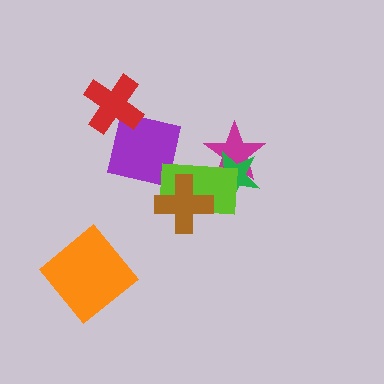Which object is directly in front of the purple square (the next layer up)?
The lime rectangle is directly in front of the purple square.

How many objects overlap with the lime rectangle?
4 objects overlap with the lime rectangle.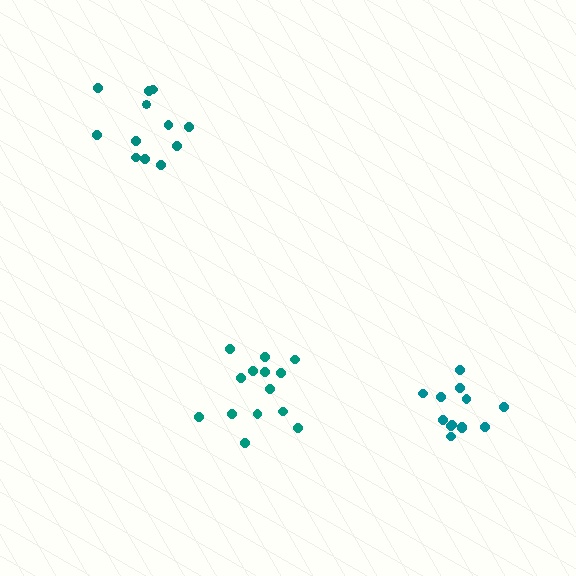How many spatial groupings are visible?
There are 3 spatial groupings.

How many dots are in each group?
Group 1: 13 dots, Group 2: 12 dots, Group 3: 14 dots (39 total).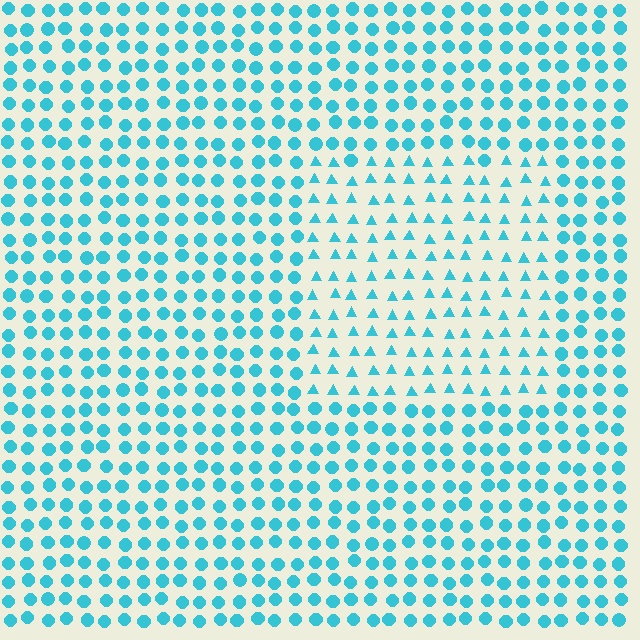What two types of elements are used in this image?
The image uses triangles inside the rectangle region and circles outside it.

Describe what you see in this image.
The image is filled with small cyan elements arranged in a uniform grid. A rectangle-shaped region contains triangles, while the surrounding area contains circles. The boundary is defined purely by the change in element shape.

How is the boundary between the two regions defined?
The boundary is defined by a change in element shape: triangles inside vs. circles outside. All elements share the same color and spacing.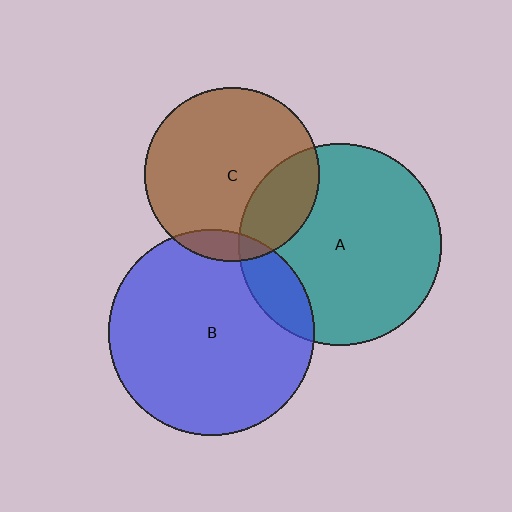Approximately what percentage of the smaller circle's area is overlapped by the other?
Approximately 10%.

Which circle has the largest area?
Circle B (blue).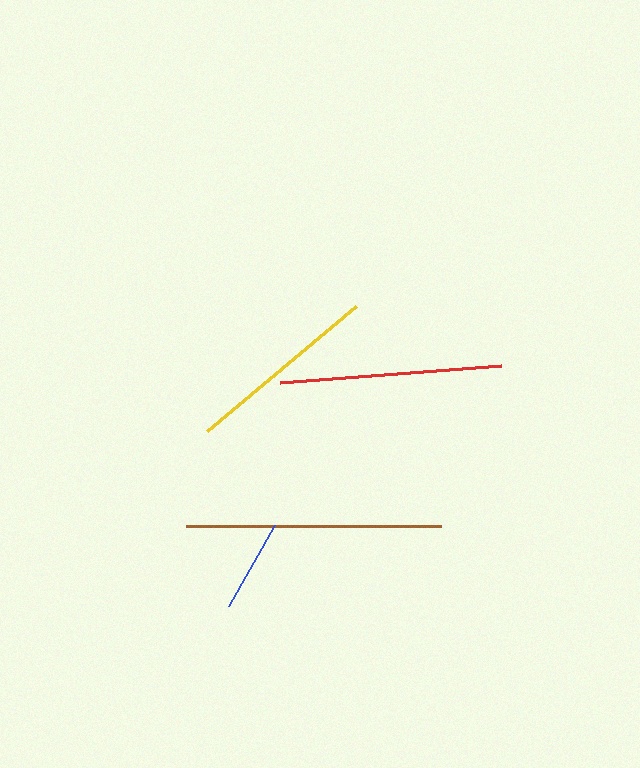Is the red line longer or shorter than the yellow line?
The red line is longer than the yellow line.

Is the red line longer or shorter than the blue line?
The red line is longer than the blue line.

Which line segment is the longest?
The brown line is the longest at approximately 255 pixels.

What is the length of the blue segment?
The blue segment is approximately 93 pixels long.